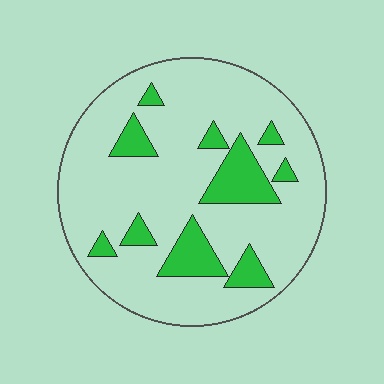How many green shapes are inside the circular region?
10.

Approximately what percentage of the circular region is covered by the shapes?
Approximately 20%.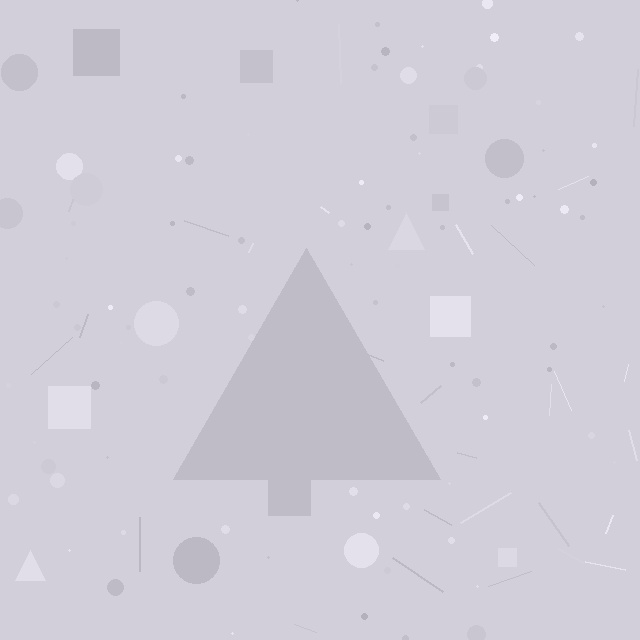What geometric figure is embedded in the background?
A triangle is embedded in the background.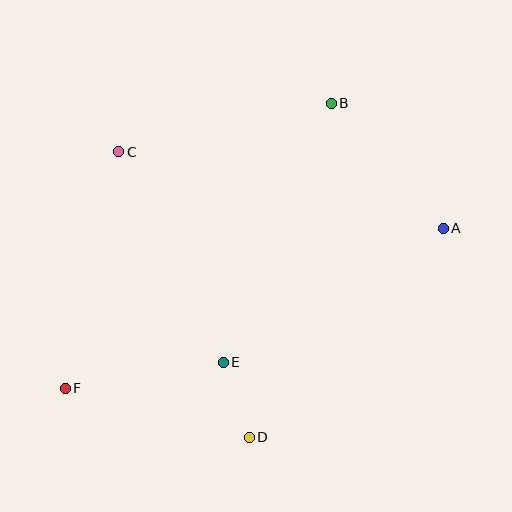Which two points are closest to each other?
Points D and E are closest to each other.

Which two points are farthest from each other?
Points A and F are farthest from each other.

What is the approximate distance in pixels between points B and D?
The distance between B and D is approximately 344 pixels.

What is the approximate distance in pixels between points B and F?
The distance between B and F is approximately 390 pixels.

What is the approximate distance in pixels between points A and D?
The distance between A and D is approximately 285 pixels.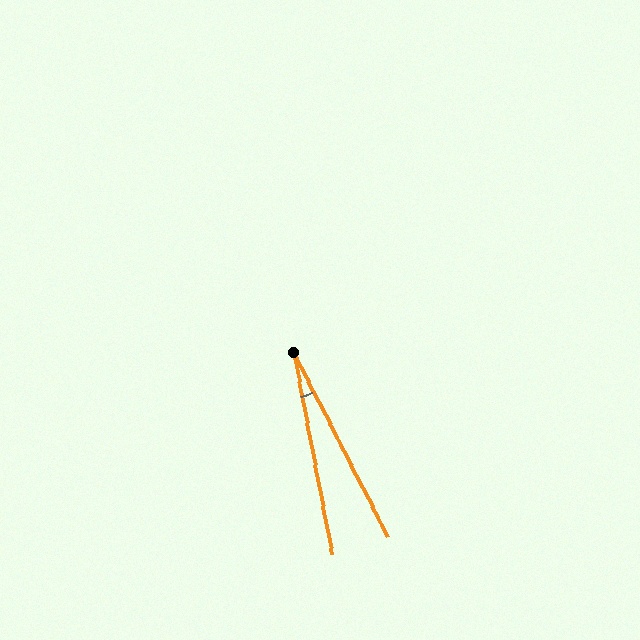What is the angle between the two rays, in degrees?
Approximately 16 degrees.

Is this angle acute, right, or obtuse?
It is acute.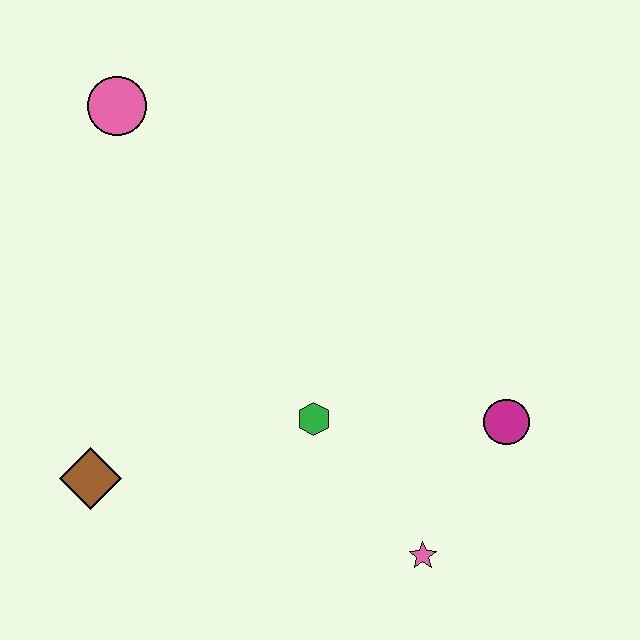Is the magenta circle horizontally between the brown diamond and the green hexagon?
No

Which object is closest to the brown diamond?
The green hexagon is closest to the brown diamond.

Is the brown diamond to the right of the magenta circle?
No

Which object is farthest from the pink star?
The pink circle is farthest from the pink star.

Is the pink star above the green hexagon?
No